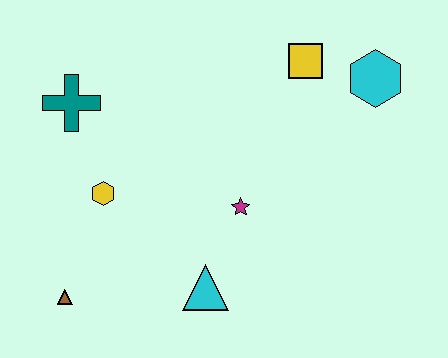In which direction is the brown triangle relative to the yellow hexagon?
The brown triangle is below the yellow hexagon.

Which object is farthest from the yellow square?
The brown triangle is farthest from the yellow square.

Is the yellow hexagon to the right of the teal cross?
Yes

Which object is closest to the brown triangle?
The yellow hexagon is closest to the brown triangle.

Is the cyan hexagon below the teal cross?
No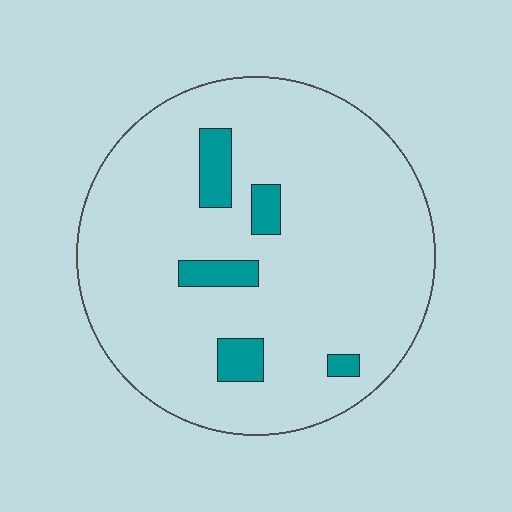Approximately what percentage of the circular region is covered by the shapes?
Approximately 10%.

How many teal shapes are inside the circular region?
5.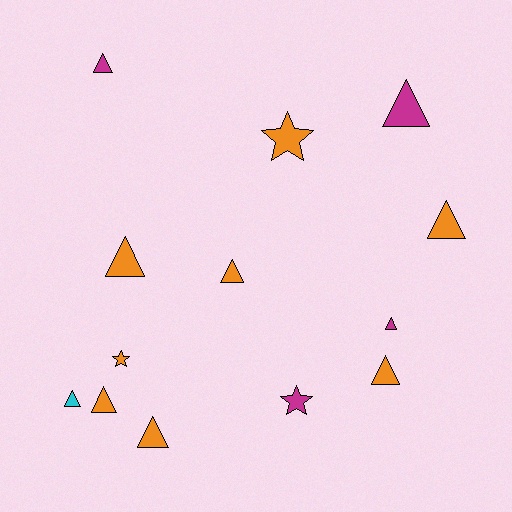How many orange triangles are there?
There are 6 orange triangles.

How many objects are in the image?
There are 13 objects.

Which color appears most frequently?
Orange, with 8 objects.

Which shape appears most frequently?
Triangle, with 10 objects.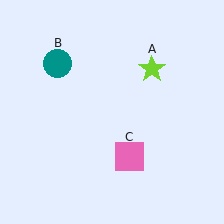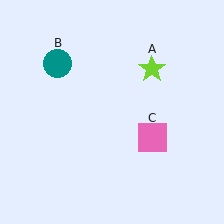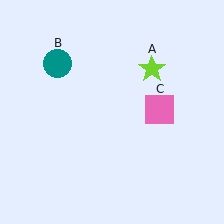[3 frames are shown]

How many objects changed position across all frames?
1 object changed position: pink square (object C).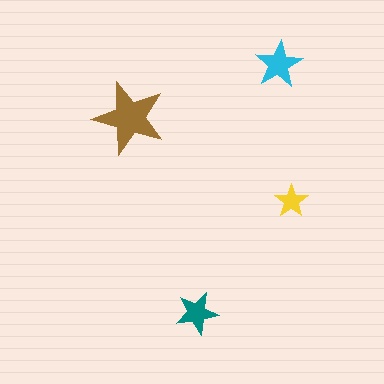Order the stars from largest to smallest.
the brown one, the cyan one, the teal one, the yellow one.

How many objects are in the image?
There are 4 objects in the image.